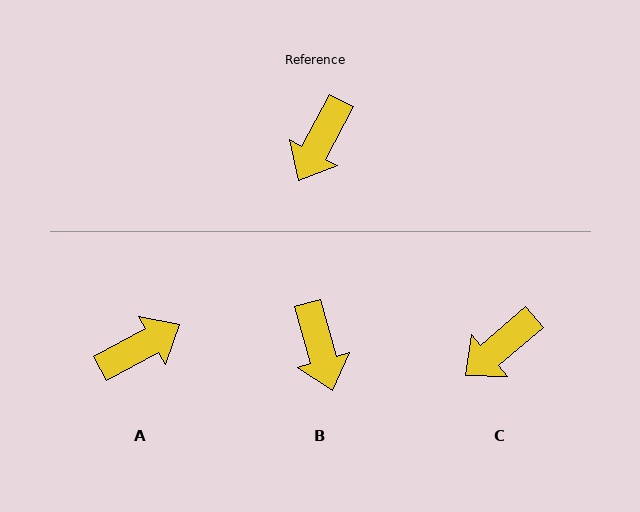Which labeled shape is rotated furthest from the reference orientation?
A, about 146 degrees away.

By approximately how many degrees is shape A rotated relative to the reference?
Approximately 146 degrees counter-clockwise.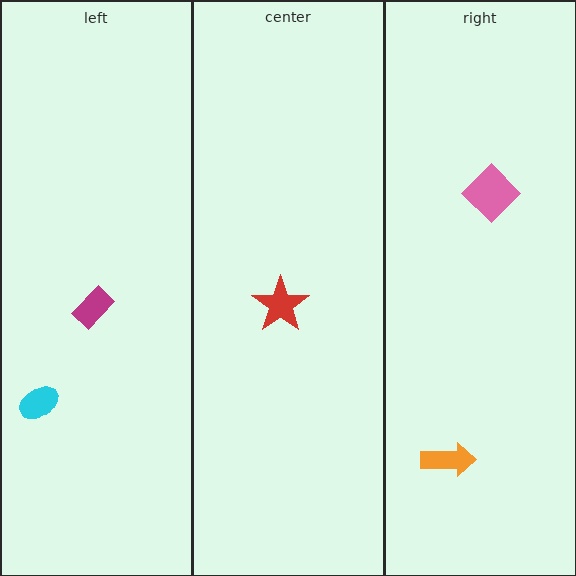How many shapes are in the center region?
1.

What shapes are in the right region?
The pink diamond, the orange arrow.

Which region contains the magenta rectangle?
The left region.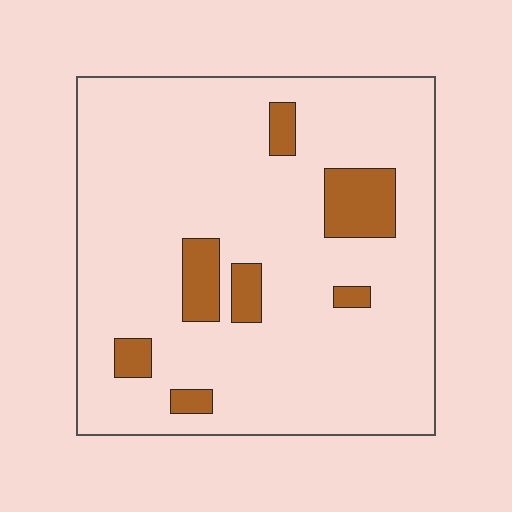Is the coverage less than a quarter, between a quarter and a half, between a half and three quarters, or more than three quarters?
Less than a quarter.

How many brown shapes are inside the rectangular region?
7.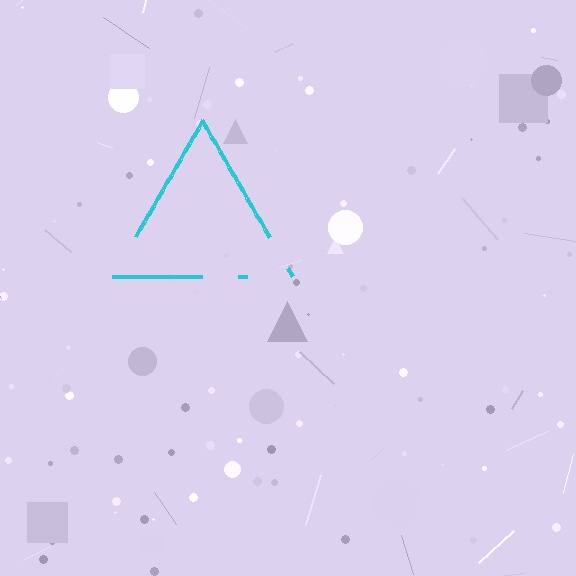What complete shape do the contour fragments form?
The contour fragments form a triangle.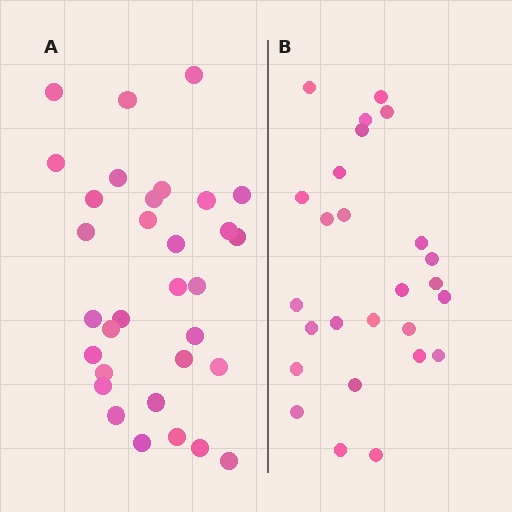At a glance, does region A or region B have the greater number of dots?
Region A (the left region) has more dots.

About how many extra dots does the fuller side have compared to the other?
Region A has about 6 more dots than region B.